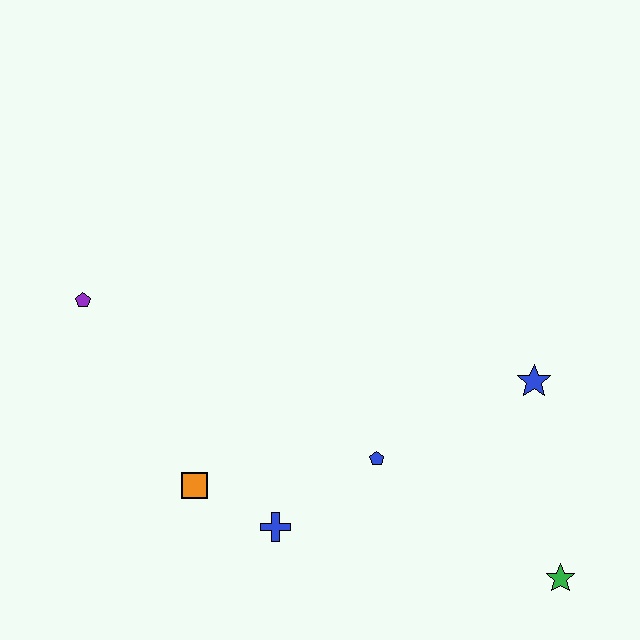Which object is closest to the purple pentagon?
The orange square is closest to the purple pentagon.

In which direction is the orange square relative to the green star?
The orange square is to the left of the green star.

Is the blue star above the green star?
Yes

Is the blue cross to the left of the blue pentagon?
Yes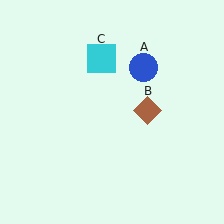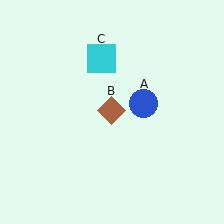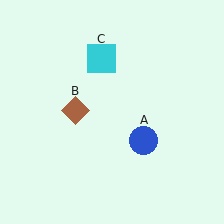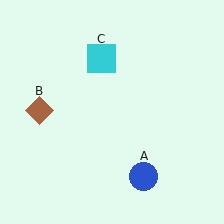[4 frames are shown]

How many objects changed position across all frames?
2 objects changed position: blue circle (object A), brown diamond (object B).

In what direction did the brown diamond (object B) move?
The brown diamond (object B) moved left.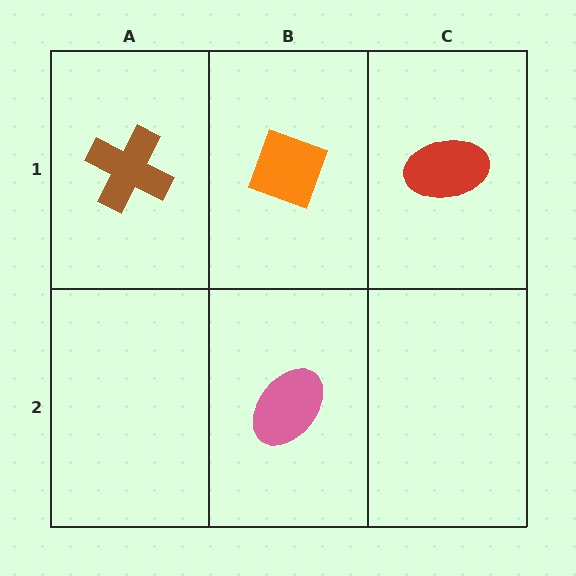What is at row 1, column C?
A red ellipse.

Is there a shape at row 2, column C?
No, that cell is empty.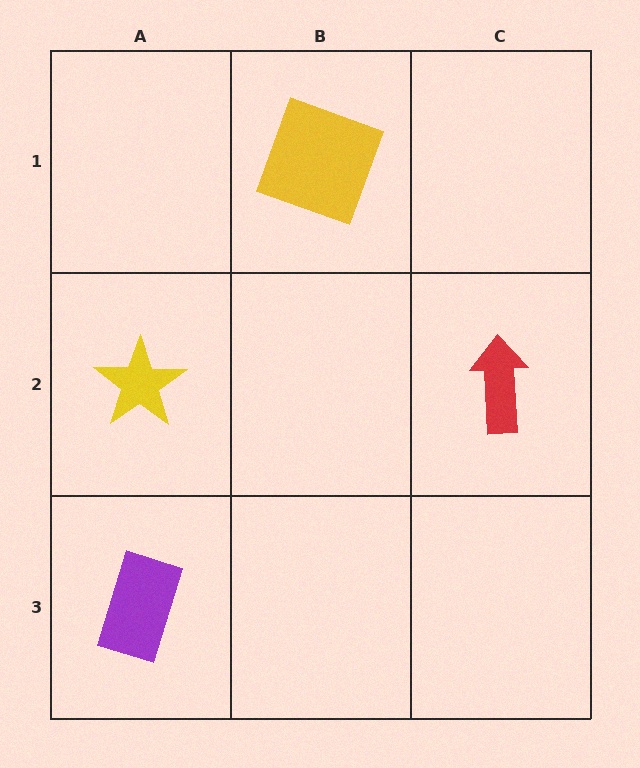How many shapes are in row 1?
1 shape.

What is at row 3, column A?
A purple rectangle.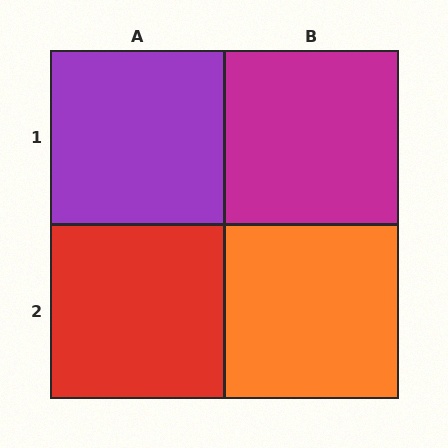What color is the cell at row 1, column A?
Purple.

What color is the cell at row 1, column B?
Magenta.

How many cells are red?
1 cell is red.